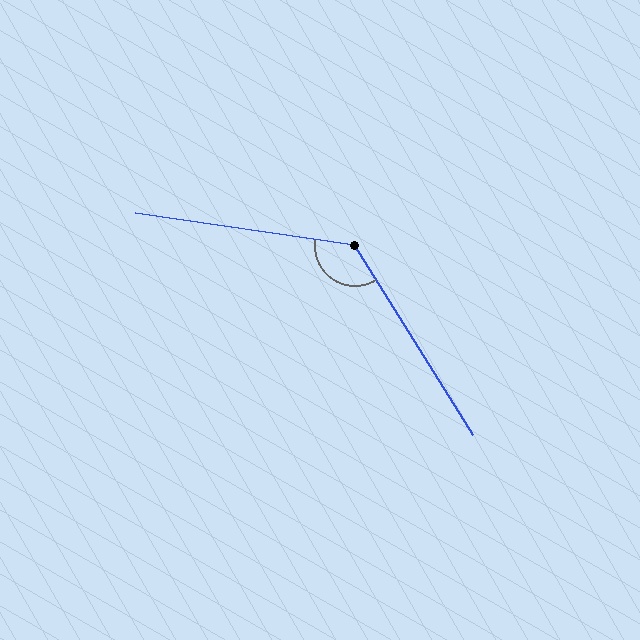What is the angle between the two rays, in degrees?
Approximately 130 degrees.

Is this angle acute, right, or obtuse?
It is obtuse.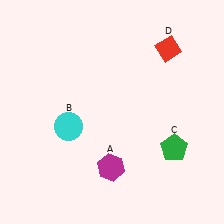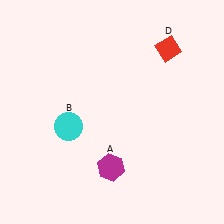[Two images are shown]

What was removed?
The green pentagon (C) was removed in Image 2.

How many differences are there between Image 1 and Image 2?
There is 1 difference between the two images.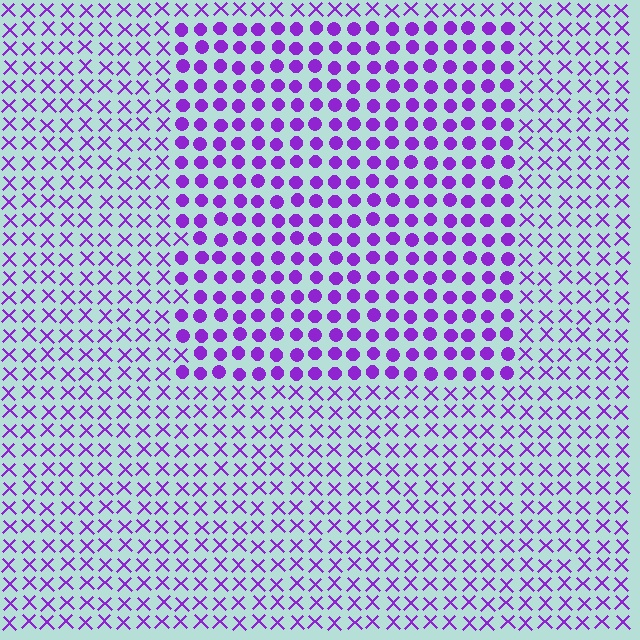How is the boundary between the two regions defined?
The boundary is defined by a change in element shape: circles inside vs. X marks outside. All elements share the same color and spacing.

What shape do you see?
I see a rectangle.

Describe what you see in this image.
The image is filled with small purple elements arranged in a uniform grid. A rectangle-shaped region contains circles, while the surrounding area contains X marks. The boundary is defined purely by the change in element shape.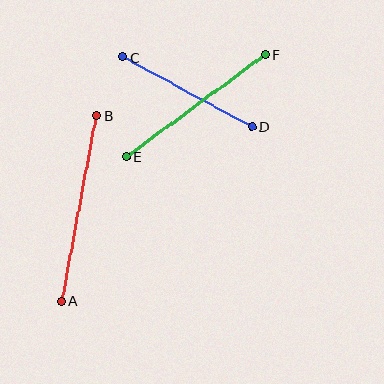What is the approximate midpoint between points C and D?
The midpoint is at approximately (187, 92) pixels.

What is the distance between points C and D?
The distance is approximately 146 pixels.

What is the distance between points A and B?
The distance is approximately 189 pixels.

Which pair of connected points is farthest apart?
Points A and B are farthest apart.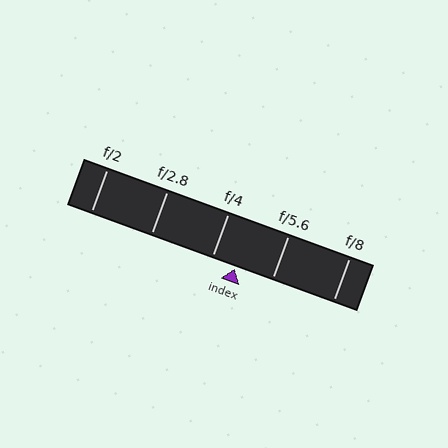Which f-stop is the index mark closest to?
The index mark is closest to f/4.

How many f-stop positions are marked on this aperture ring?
There are 5 f-stop positions marked.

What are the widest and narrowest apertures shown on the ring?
The widest aperture shown is f/2 and the narrowest is f/8.